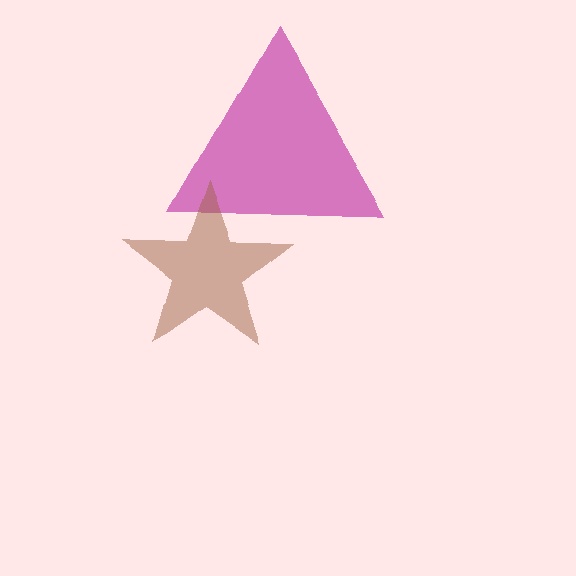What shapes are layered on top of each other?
The layered shapes are: a magenta triangle, a brown star.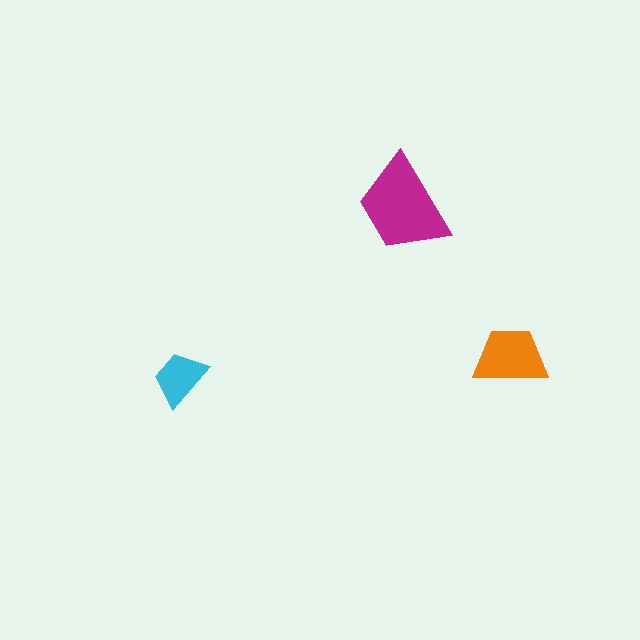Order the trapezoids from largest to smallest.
the magenta one, the orange one, the cyan one.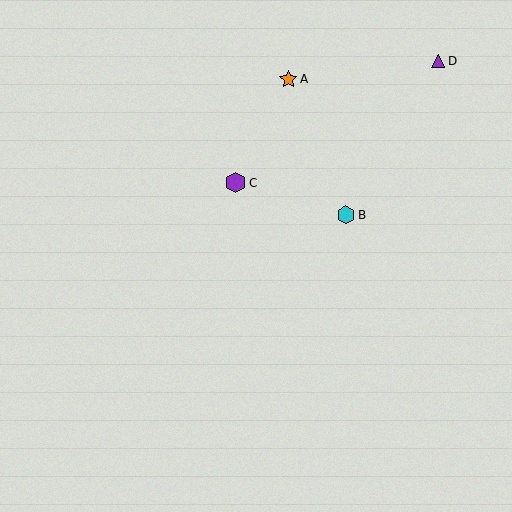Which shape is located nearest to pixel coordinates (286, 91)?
The orange star (labeled A) at (288, 79) is nearest to that location.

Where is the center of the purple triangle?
The center of the purple triangle is at (438, 61).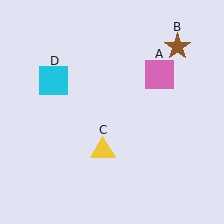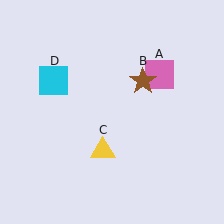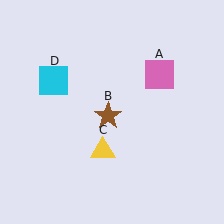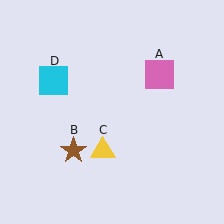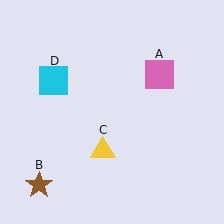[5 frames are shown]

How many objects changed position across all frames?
1 object changed position: brown star (object B).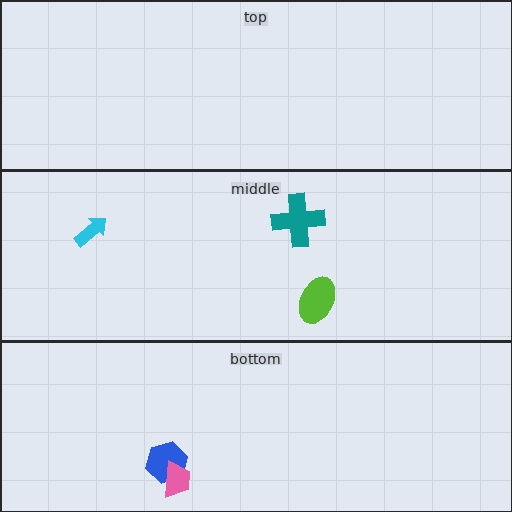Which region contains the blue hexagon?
The bottom region.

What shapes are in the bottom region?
The blue hexagon, the pink trapezoid.